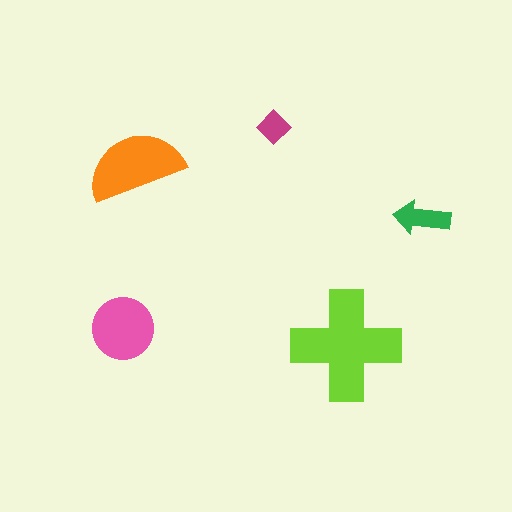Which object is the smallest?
The magenta diamond.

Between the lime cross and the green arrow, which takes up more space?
The lime cross.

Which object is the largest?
The lime cross.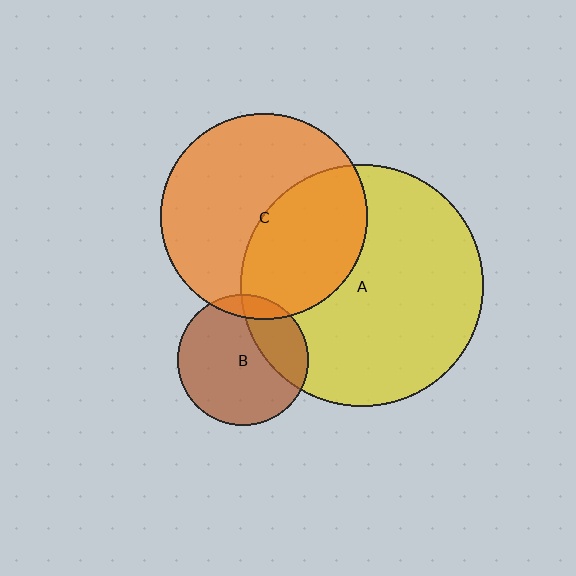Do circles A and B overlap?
Yes.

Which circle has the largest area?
Circle A (yellow).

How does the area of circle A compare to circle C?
Approximately 1.4 times.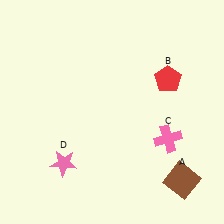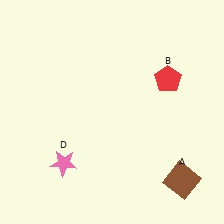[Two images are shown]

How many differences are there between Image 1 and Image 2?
There is 1 difference between the two images.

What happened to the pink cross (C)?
The pink cross (C) was removed in Image 2. It was in the bottom-right area of Image 1.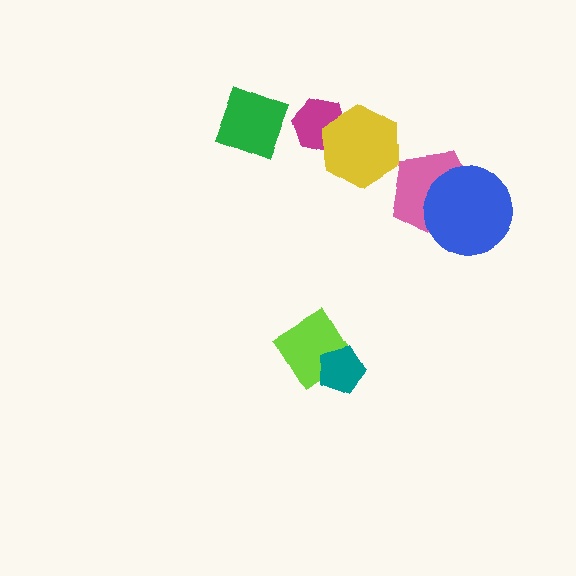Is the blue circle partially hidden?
No, no other shape covers it.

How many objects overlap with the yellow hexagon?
1 object overlaps with the yellow hexagon.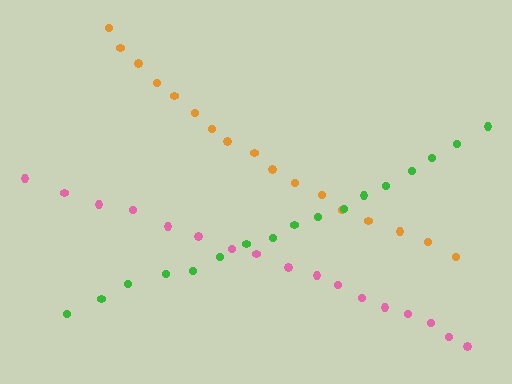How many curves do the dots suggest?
There are 3 distinct paths.